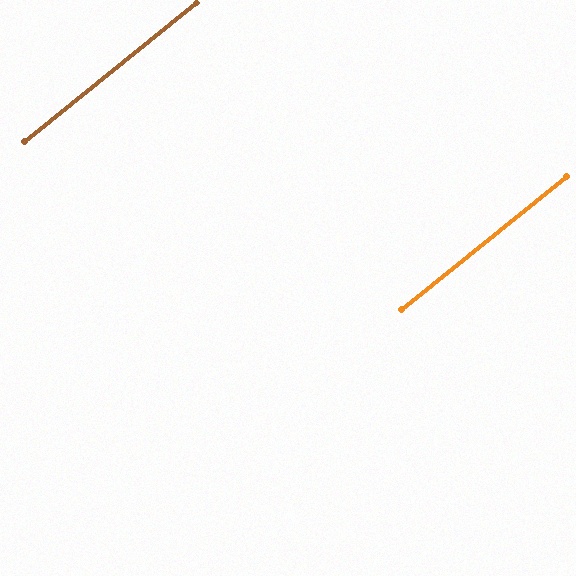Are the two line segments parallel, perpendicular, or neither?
Parallel — their directions differ by only 0.0°.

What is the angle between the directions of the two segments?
Approximately 0 degrees.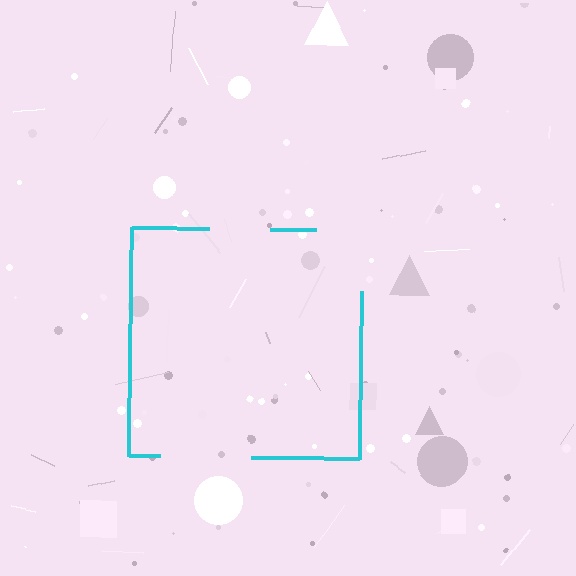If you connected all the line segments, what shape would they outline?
They would outline a square.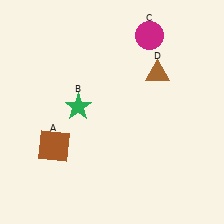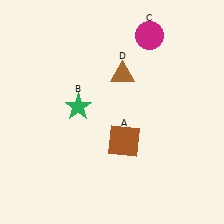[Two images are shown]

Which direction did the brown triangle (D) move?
The brown triangle (D) moved left.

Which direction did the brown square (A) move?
The brown square (A) moved right.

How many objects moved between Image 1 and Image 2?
2 objects moved between the two images.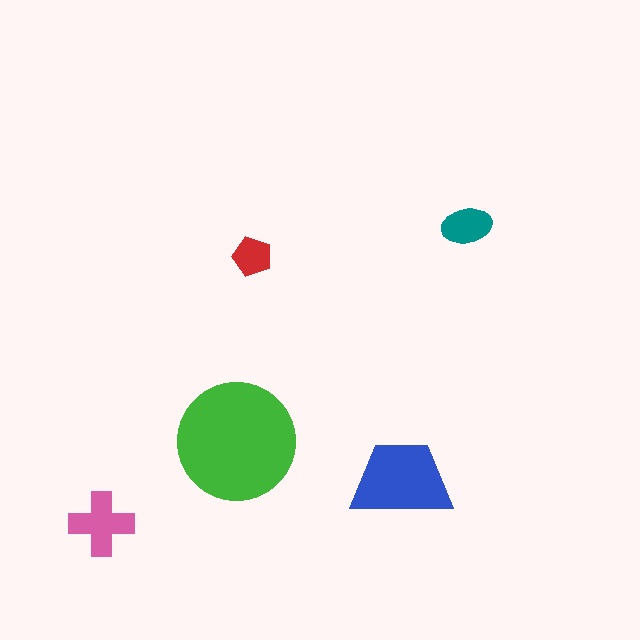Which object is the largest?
The green circle.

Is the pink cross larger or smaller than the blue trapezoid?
Smaller.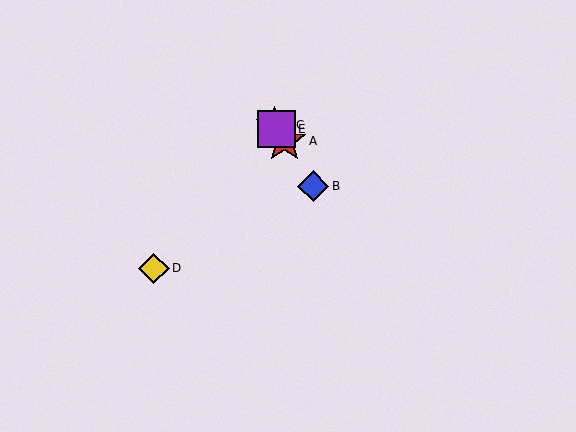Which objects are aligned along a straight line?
Objects A, B, C, E are aligned along a straight line.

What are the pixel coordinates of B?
Object B is at (313, 186).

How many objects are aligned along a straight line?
4 objects (A, B, C, E) are aligned along a straight line.